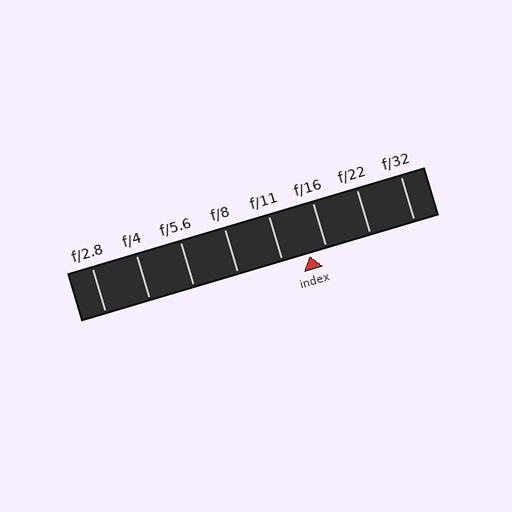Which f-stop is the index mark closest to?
The index mark is closest to f/16.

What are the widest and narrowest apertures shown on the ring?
The widest aperture shown is f/2.8 and the narrowest is f/32.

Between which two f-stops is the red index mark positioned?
The index mark is between f/11 and f/16.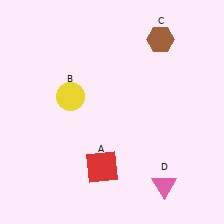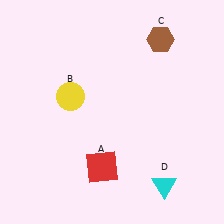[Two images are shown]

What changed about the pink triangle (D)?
In Image 1, D is pink. In Image 2, it changed to cyan.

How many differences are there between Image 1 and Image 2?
There is 1 difference between the two images.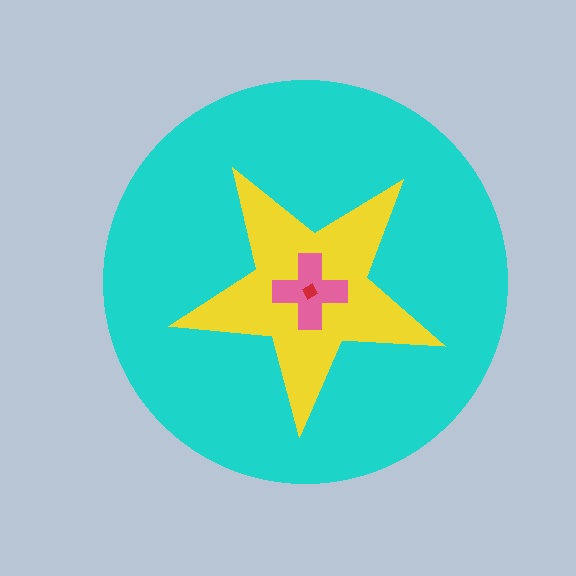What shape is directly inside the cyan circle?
The yellow star.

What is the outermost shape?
The cyan circle.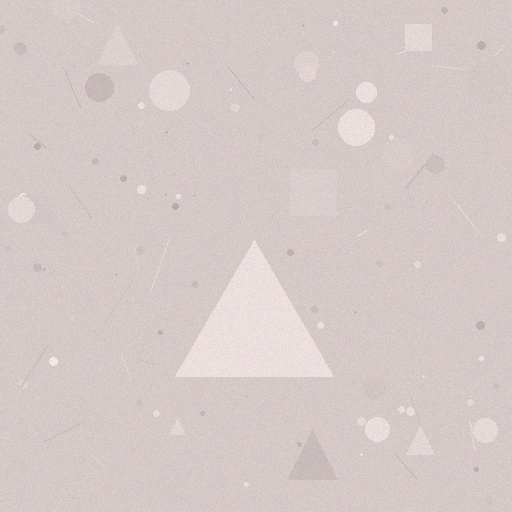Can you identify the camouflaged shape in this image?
The camouflaged shape is a triangle.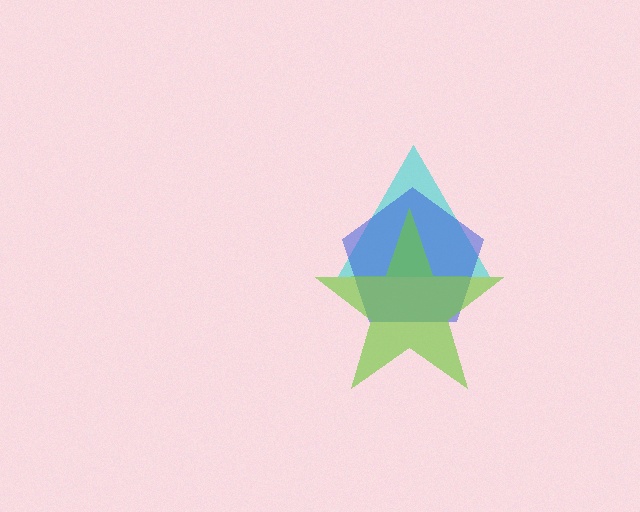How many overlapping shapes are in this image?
There are 3 overlapping shapes in the image.